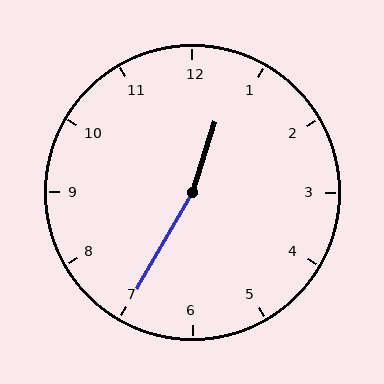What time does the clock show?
12:35.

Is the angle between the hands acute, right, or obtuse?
It is obtuse.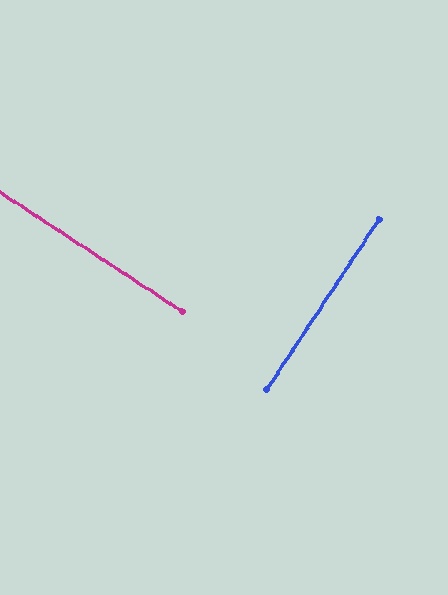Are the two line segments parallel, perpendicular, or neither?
Perpendicular — they meet at approximately 89°.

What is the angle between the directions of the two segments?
Approximately 89 degrees.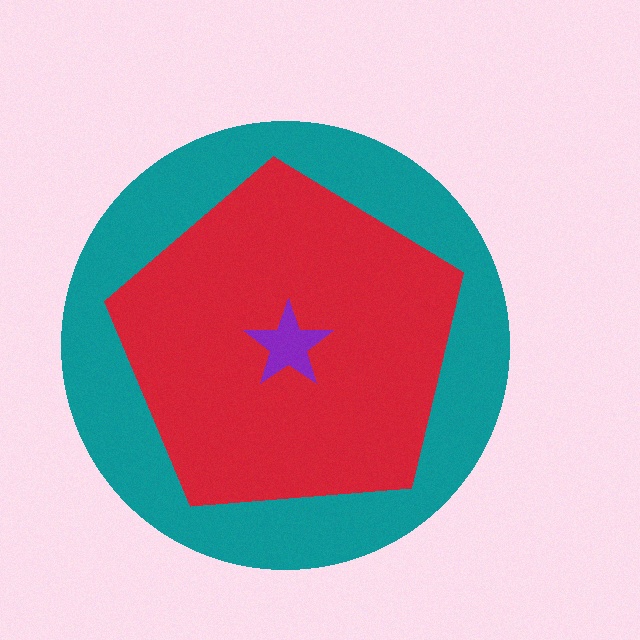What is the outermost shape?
The teal circle.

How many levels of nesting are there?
3.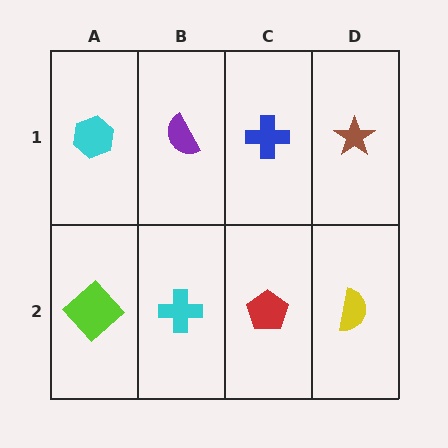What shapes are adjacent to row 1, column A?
A lime diamond (row 2, column A), a purple semicircle (row 1, column B).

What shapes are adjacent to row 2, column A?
A cyan hexagon (row 1, column A), a cyan cross (row 2, column B).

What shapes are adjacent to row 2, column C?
A blue cross (row 1, column C), a cyan cross (row 2, column B), a yellow semicircle (row 2, column D).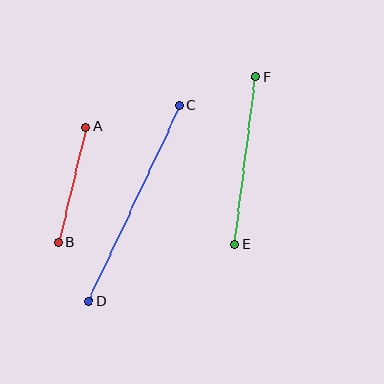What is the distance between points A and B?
The distance is approximately 119 pixels.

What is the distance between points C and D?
The distance is approximately 216 pixels.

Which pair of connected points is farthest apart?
Points C and D are farthest apart.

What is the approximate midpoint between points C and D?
The midpoint is at approximately (134, 203) pixels.